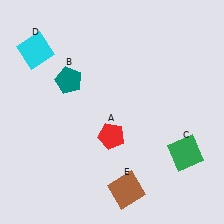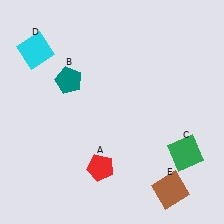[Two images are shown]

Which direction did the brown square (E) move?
The brown square (E) moved right.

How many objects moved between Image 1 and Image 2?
2 objects moved between the two images.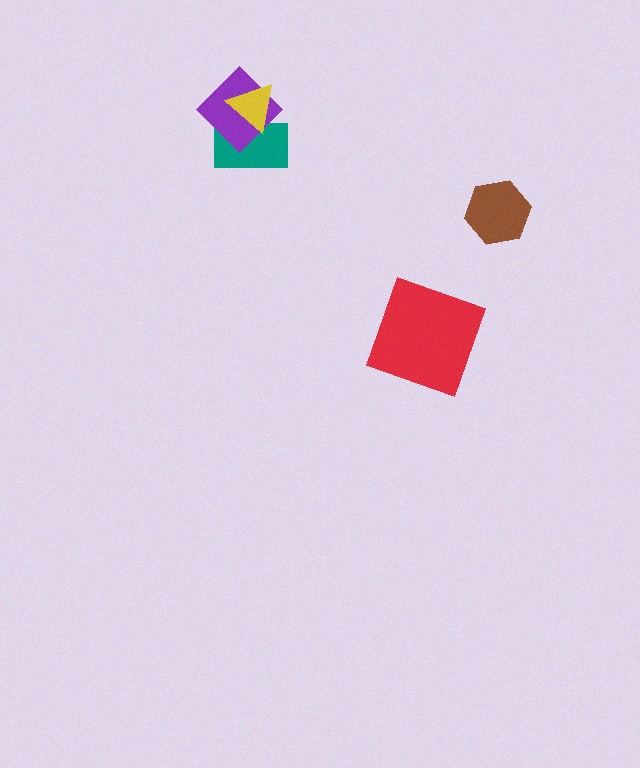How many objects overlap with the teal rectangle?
2 objects overlap with the teal rectangle.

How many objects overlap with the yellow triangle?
2 objects overlap with the yellow triangle.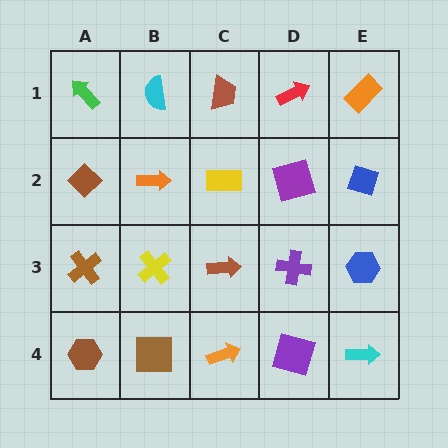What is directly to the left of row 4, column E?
A purple square.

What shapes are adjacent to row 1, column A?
A brown diamond (row 2, column A), a cyan semicircle (row 1, column B).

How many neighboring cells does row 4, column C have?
3.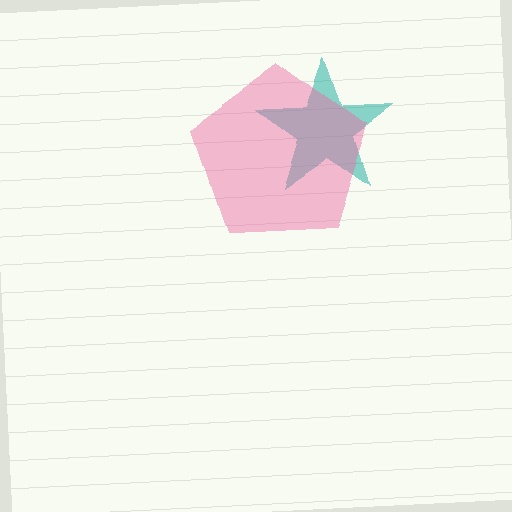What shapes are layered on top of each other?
The layered shapes are: a teal star, a pink pentagon.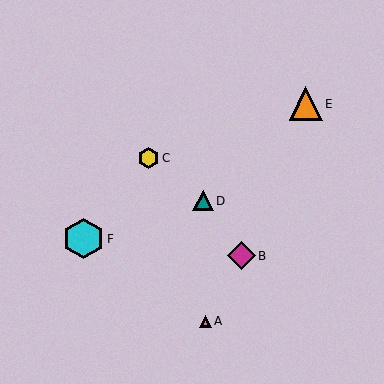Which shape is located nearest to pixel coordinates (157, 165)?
The yellow hexagon (labeled C) at (149, 158) is nearest to that location.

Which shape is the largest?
The cyan hexagon (labeled F) is the largest.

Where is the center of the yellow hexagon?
The center of the yellow hexagon is at (149, 158).